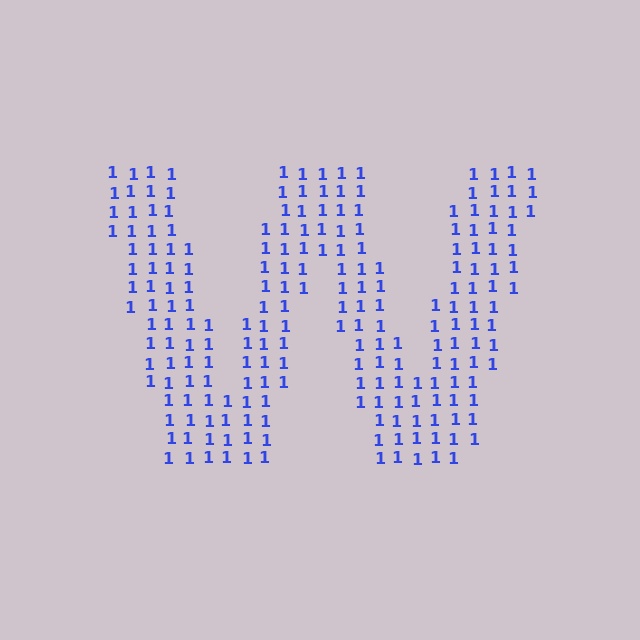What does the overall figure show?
The overall figure shows the letter W.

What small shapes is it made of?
It is made of small digit 1's.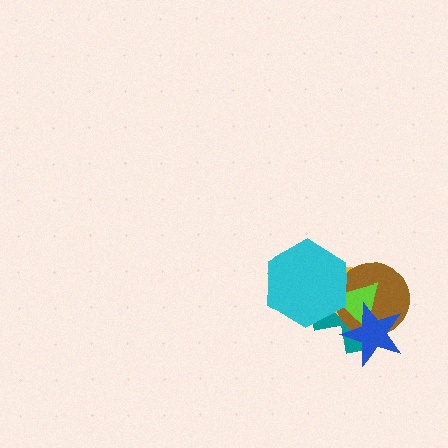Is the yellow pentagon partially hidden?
Yes, it is partially covered by another shape.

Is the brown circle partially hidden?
Yes, it is partially covered by another shape.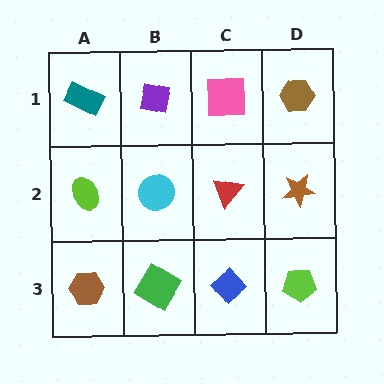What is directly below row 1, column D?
A brown star.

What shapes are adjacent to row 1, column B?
A cyan circle (row 2, column B), a teal rectangle (row 1, column A), a pink square (row 1, column C).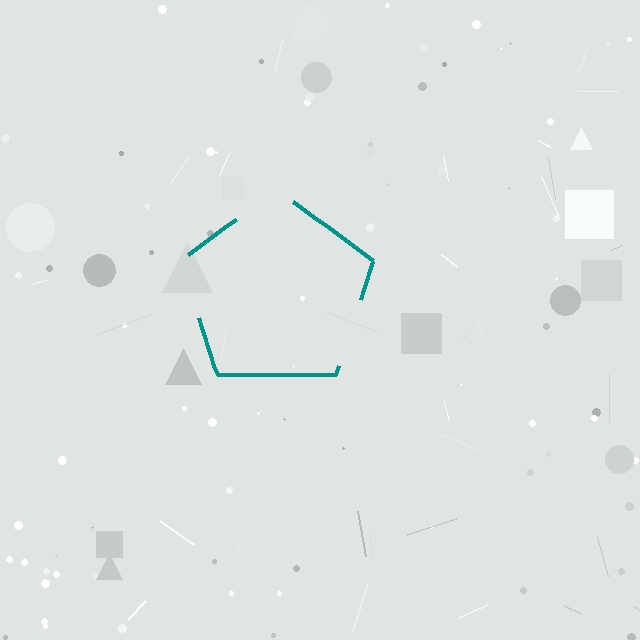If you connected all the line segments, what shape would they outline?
They would outline a pentagon.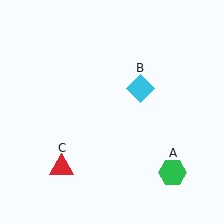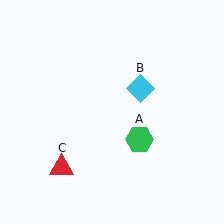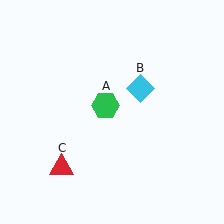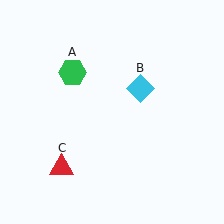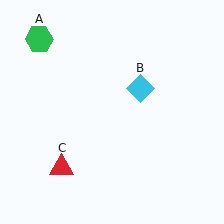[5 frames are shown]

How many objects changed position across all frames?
1 object changed position: green hexagon (object A).